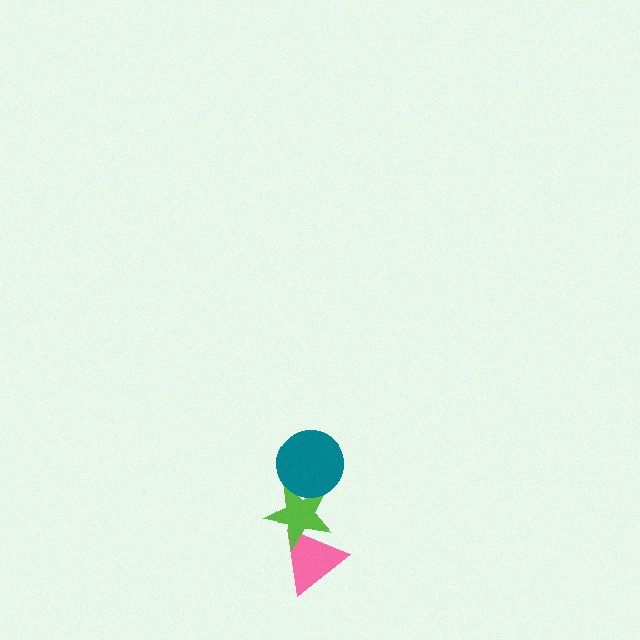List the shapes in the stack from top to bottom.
From top to bottom: the teal circle, the lime star, the pink triangle.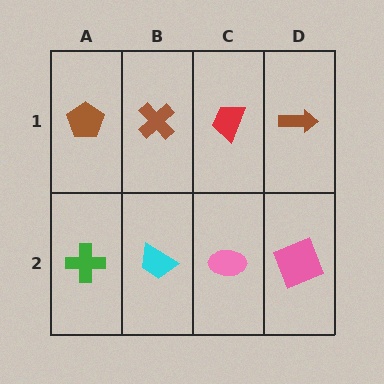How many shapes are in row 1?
4 shapes.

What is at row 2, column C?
A pink ellipse.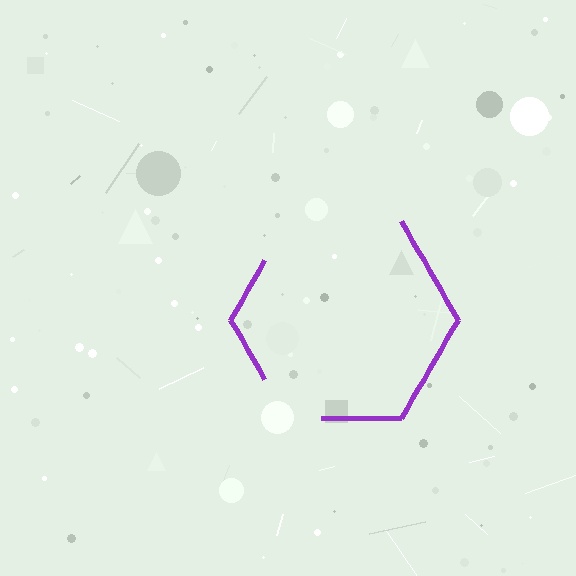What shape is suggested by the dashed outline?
The dashed outline suggests a hexagon.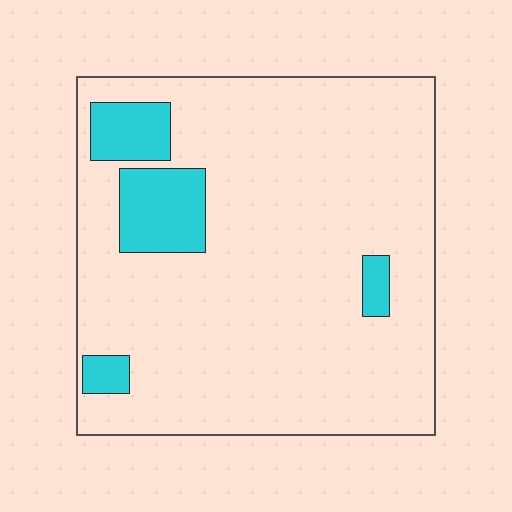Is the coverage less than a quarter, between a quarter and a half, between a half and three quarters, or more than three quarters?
Less than a quarter.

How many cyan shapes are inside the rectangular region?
4.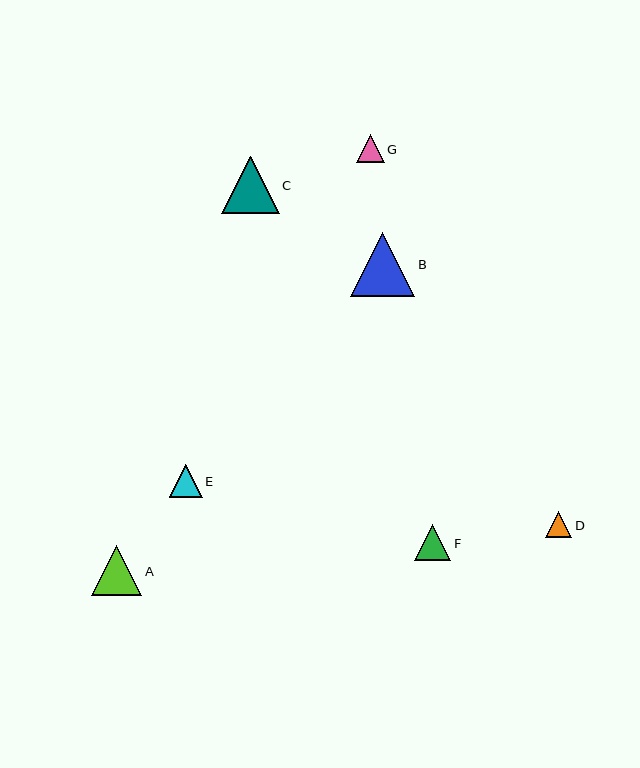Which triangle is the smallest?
Triangle D is the smallest with a size of approximately 27 pixels.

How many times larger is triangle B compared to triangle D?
Triangle B is approximately 2.4 times the size of triangle D.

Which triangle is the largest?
Triangle B is the largest with a size of approximately 64 pixels.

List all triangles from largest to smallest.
From largest to smallest: B, C, A, F, E, G, D.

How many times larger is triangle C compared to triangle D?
Triangle C is approximately 2.1 times the size of triangle D.